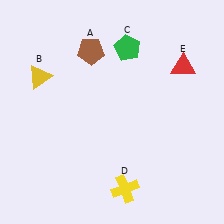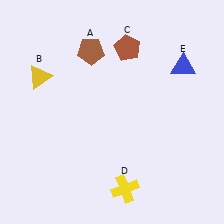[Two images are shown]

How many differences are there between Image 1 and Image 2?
There are 2 differences between the two images.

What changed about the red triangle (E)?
In Image 1, E is red. In Image 2, it changed to blue.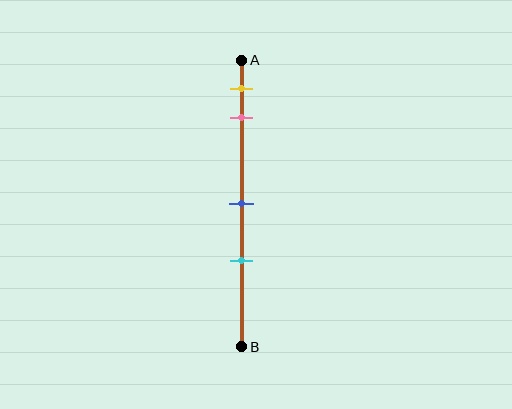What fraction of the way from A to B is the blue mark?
The blue mark is approximately 50% (0.5) of the way from A to B.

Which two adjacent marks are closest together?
The yellow and pink marks are the closest adjacent pair.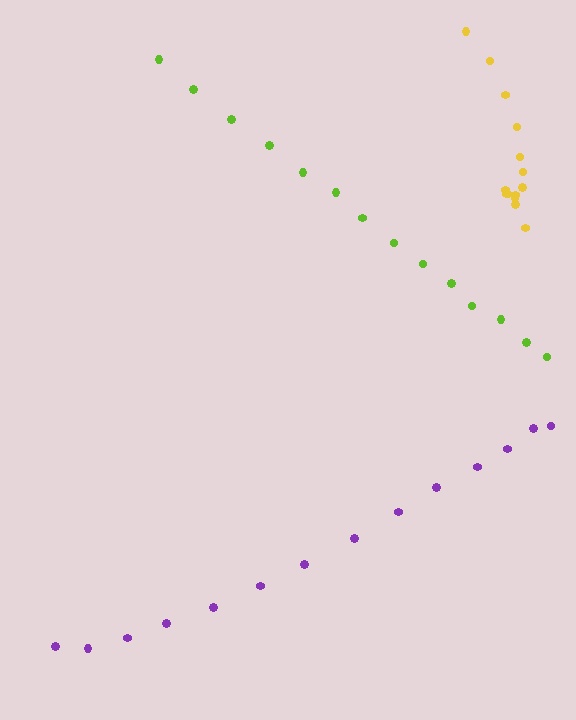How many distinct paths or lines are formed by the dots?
There are 3 distinct paths.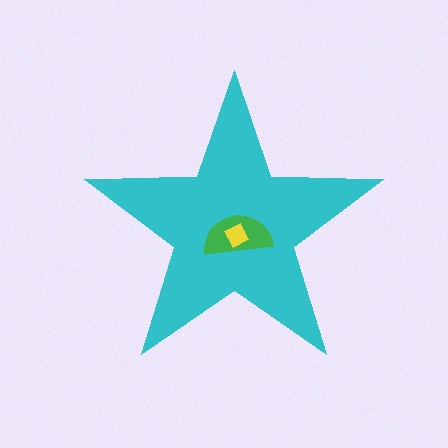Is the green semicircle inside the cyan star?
Yes.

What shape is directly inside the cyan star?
The green semicircle.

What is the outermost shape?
The cyan star.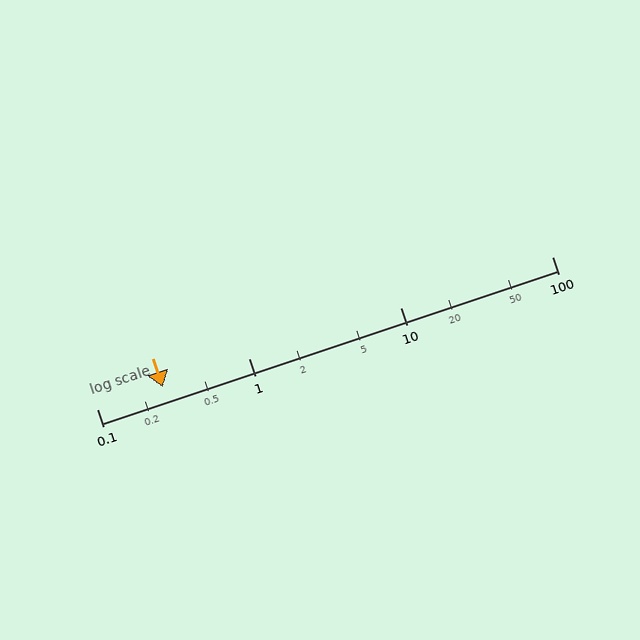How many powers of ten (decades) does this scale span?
The scale spans 3 decades, from 0.1 to 100.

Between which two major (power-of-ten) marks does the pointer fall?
The pointer is between 0.1 and 1.